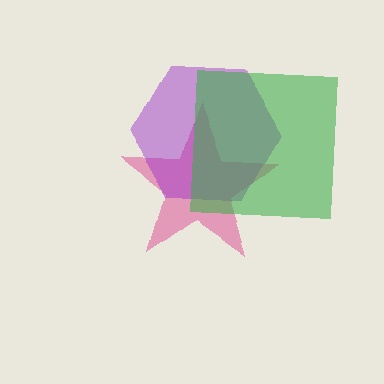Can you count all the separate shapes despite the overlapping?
Yes, there are 3 separate shapes.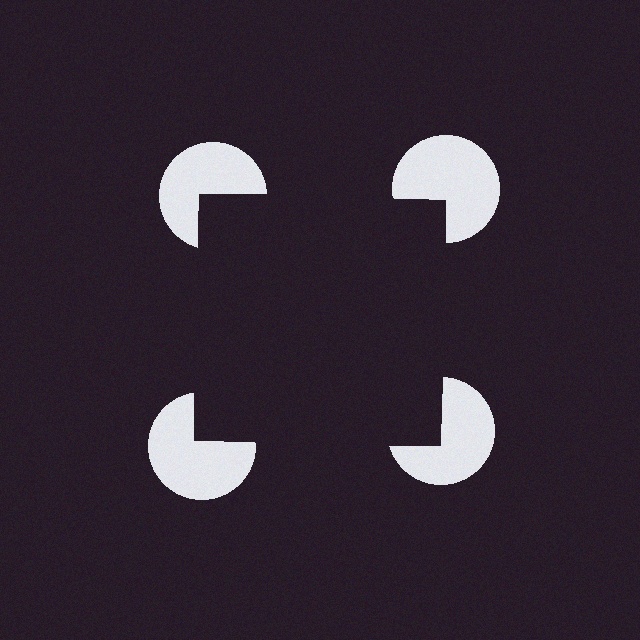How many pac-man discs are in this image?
There are 4 — one at each vertex of the illusory square.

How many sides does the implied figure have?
4 sides.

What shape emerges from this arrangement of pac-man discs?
An illusory square — its edges are inferred from the aligned wedge cuts in the pac-man discs, not physically drawn.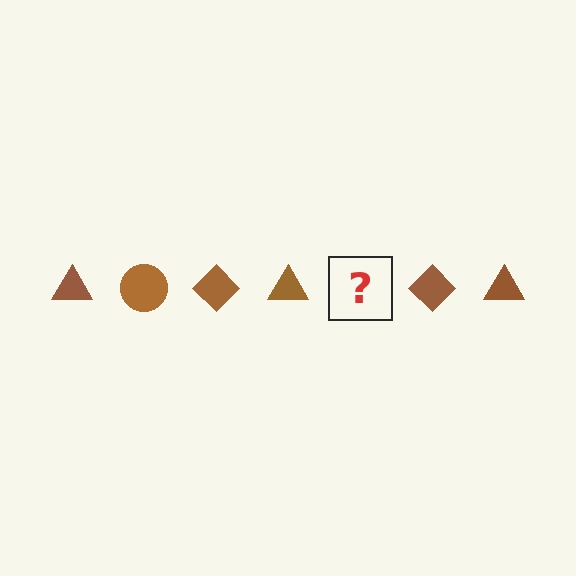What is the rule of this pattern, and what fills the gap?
The rule is that the pattern cycles through triangle, circle, diamond shapes in brown. The gap should be filled with a brown circle.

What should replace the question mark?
The question mark should be replaced with a brown circle.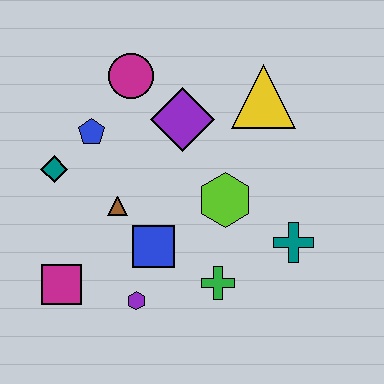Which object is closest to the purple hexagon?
The blue square is closest to the purple hexagon.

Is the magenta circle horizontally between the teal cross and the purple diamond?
No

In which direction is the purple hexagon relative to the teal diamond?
The purple hexagon is below the teal diamond.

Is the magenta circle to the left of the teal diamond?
No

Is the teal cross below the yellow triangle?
Yes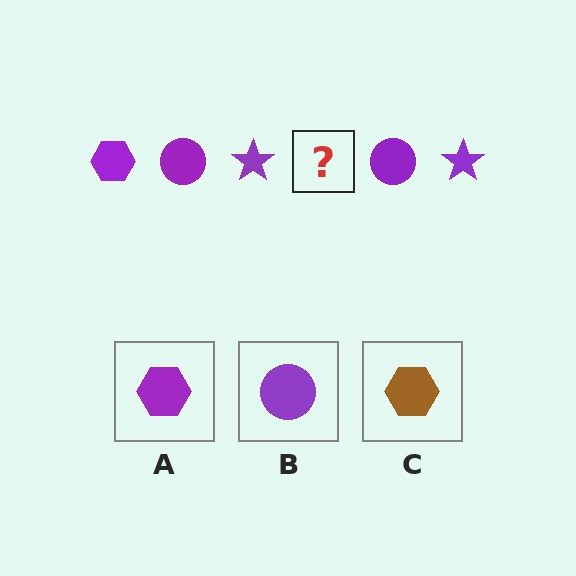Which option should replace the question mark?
Option A.